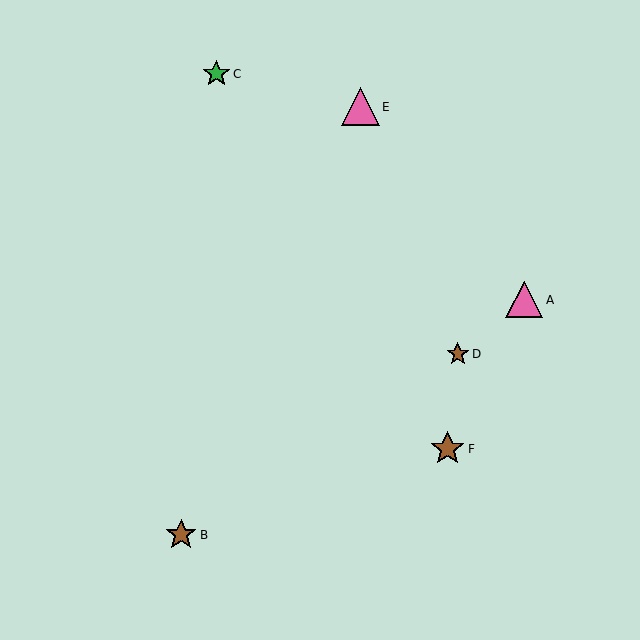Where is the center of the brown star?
The center of the brown star is at (181, 535).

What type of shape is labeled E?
Shape E is a pink triangle.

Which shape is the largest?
The pink triangle (labeled E) is the largest.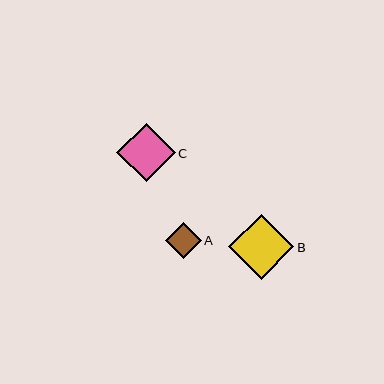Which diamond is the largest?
Diamond B is the largest with a size of approximately 65 pixels.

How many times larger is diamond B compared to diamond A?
Diamond B is approximately 1.8 times the size of diamond A.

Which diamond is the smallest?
Diamond A is the smallest with a size of approximately 36 pixels.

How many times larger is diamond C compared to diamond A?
Diamond C is approximately 1.6 times the size of diamond A.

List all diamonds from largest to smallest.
From largest to smallest: B, C, A.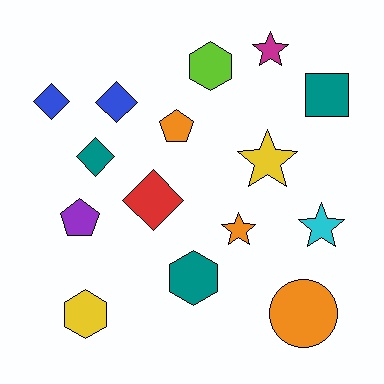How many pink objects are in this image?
There are no pink objects.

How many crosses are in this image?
There are no crosses.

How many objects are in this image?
There are 15 objects.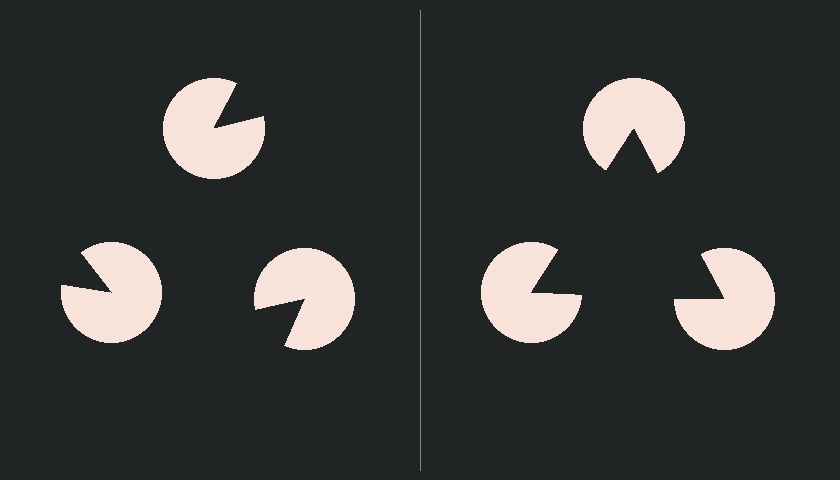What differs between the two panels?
The pac-man discs are positioned identically on both sides; only the wedge orientations differ. On the right they align to a triangle; on the left they are misaligned.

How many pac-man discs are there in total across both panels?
6 — 3 on each side.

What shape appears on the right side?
An illusory triangle.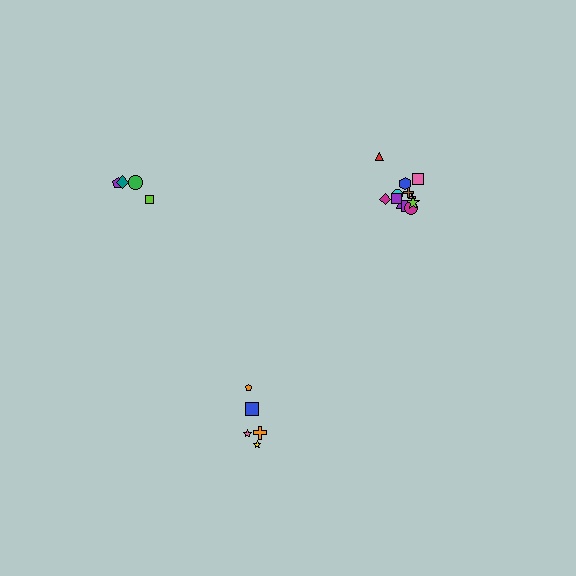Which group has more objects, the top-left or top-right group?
The top-right group.